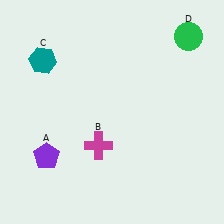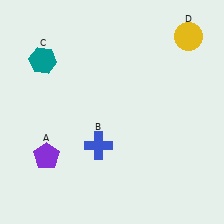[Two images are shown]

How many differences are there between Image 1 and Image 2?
There are 2 differences between the two images.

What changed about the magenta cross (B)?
In Image 1, B is magenta. In Image 2, it changed to blue.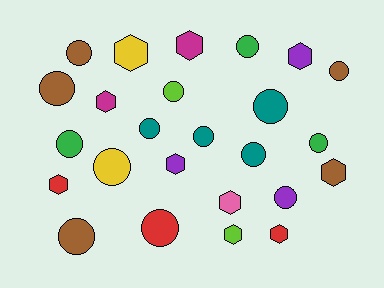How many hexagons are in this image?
There are 10 hexagons.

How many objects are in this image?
There are 25 objects.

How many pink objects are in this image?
There is 1 pink object.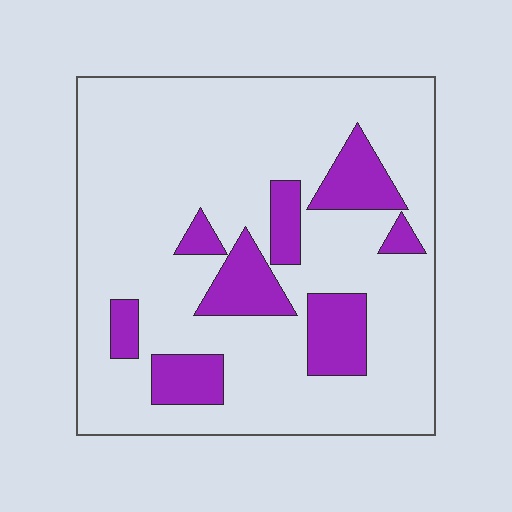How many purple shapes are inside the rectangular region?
8.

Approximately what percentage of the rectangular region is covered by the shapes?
Approximately 20%.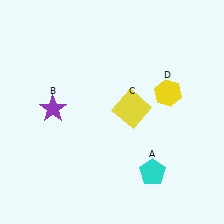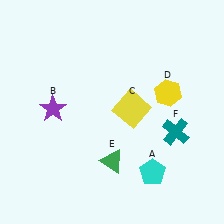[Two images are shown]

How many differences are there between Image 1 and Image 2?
There are 2 differences between the two images.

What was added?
A green triangle (E), a teal cross (F) were added in Image 2.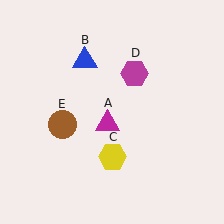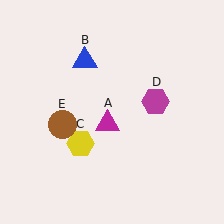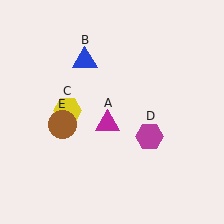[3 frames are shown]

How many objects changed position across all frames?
2 objects changed position: yellow hexagon (object C), magenta hexagon (object D).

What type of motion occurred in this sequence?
The yellow hexagon (object C), magenta hexagon (object D) rotated clockwise around the center of the scene.